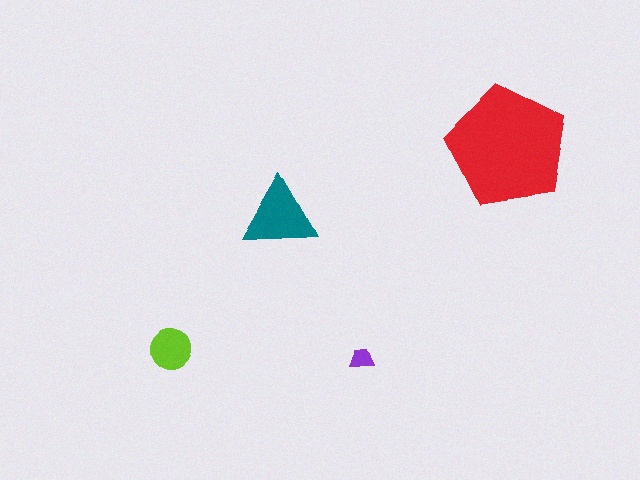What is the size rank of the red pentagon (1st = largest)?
1st.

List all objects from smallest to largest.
The purple trapezoid, the lime circle, the teal triangle, the red pentagon.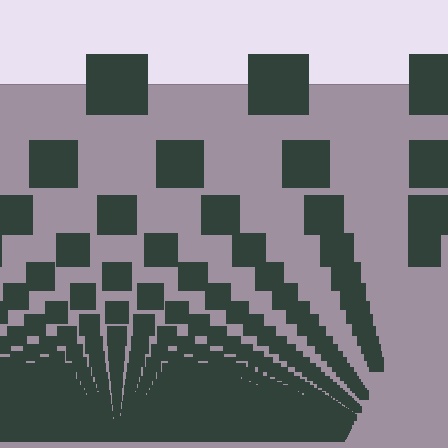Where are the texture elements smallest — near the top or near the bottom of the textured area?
Near the bottom.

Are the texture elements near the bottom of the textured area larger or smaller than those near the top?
Smaller. The gradient is inverted — elements near the bottom are smaller and denser.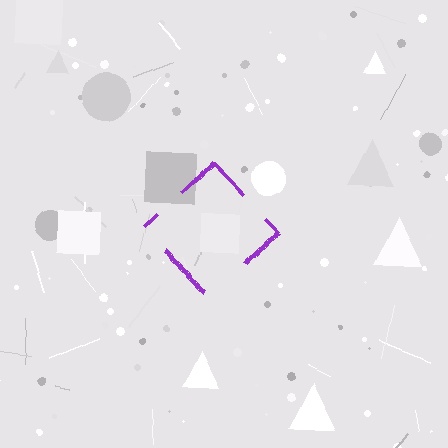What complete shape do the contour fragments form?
The contour fragments form a diamond.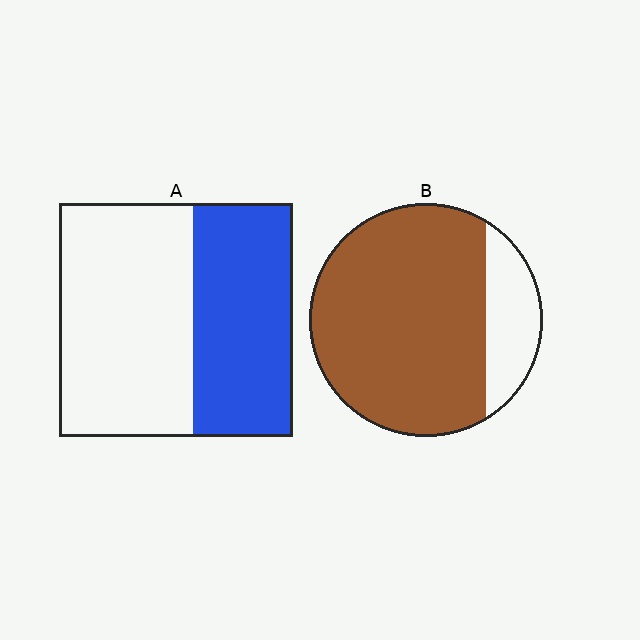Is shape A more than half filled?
No.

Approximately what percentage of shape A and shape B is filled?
A is approximately 45% and B is approximately 80%.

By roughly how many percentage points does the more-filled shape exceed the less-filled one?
By roughly 40 percentage points (B over A).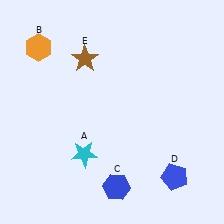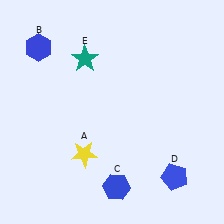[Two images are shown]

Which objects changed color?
A changed from cyan to yellow. B changed from orange to blue. E changed from brown to teal.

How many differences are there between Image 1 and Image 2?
There are 3 differences between the two images.